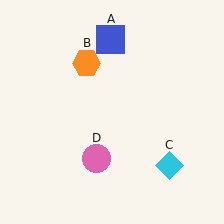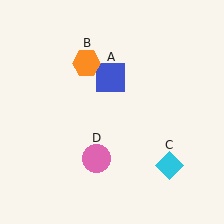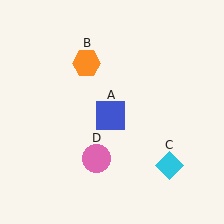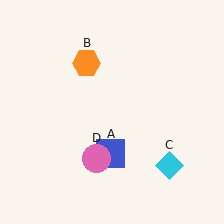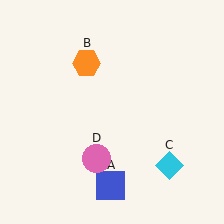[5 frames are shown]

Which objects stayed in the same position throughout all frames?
Orange hexagon (object B) and cyan diamond (object C) and pink circle (object D) remained stationary.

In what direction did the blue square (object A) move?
The blue square (object A) moved down.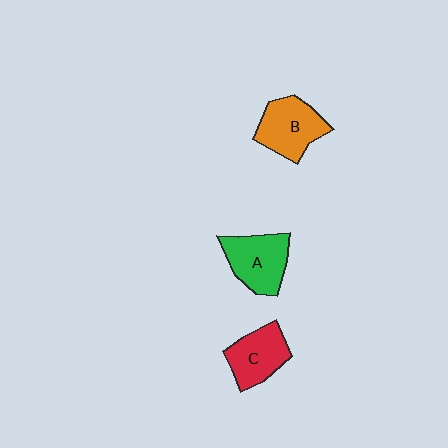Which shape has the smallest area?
Shape C (red).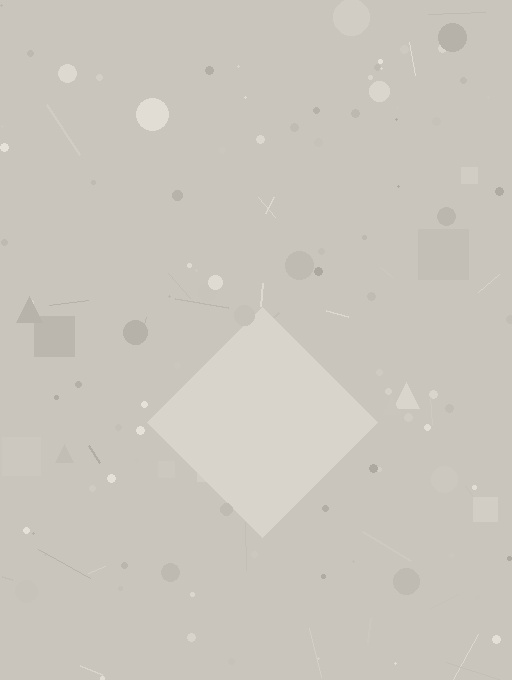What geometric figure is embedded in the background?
A diamond is embedded in the background.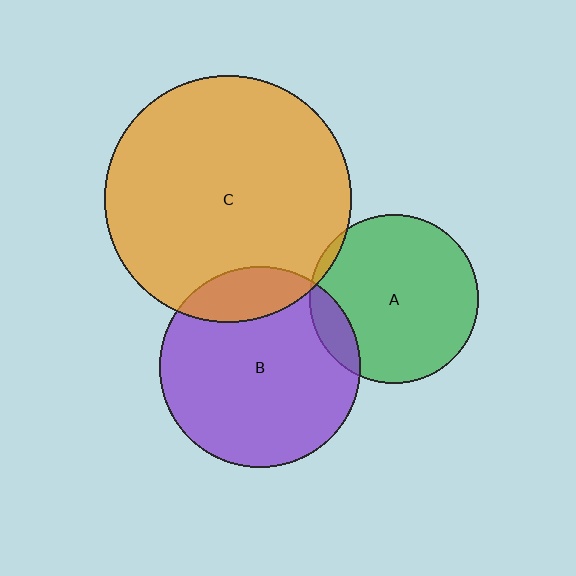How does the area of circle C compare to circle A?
Approximately 2.1 times.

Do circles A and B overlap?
Yes.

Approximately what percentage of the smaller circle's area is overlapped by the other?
Approximately 10%.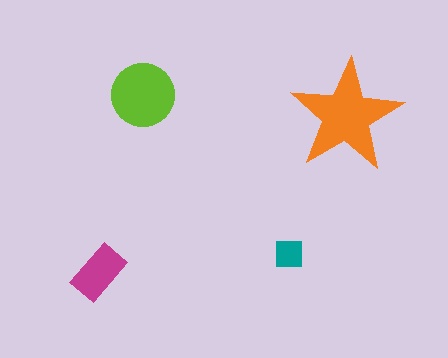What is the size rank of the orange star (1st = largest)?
1st.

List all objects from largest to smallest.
The orange star, the lime circle, the magenta rectangle, the teal square.